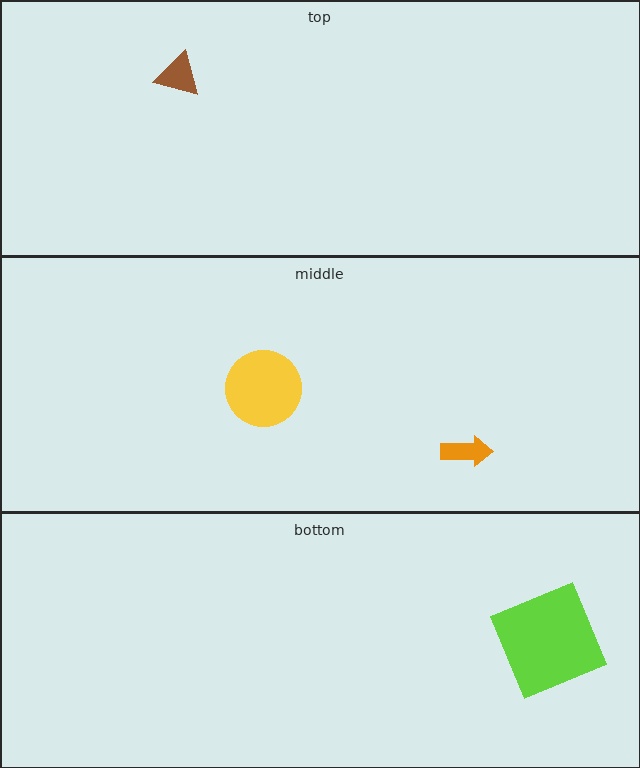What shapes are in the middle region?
The yellow circle, the orange arrow.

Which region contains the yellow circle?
The middle region.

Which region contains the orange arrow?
The middle region.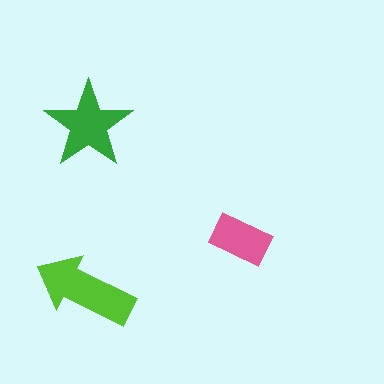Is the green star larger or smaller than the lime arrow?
Smaller.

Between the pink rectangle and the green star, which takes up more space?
The green star.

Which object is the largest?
The lime arrow.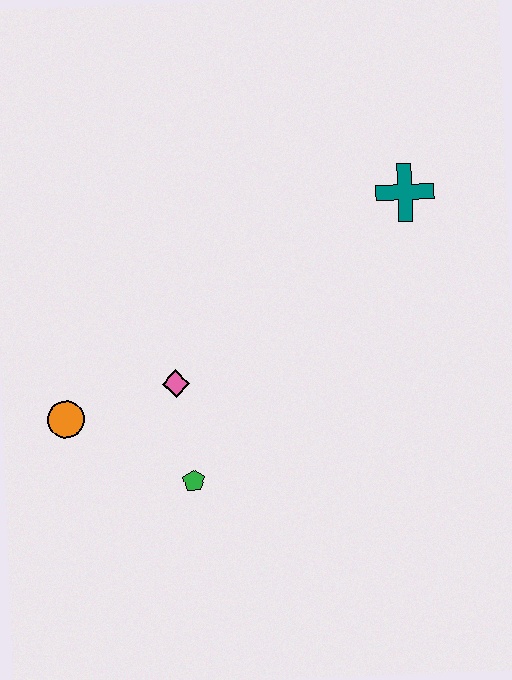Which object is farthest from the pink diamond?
The teal cross is farthest from the pink diamond.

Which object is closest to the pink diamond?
The green pentagon is closest to the pink diamond.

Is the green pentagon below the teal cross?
Yes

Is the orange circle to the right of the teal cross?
No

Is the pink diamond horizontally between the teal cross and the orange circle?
Yes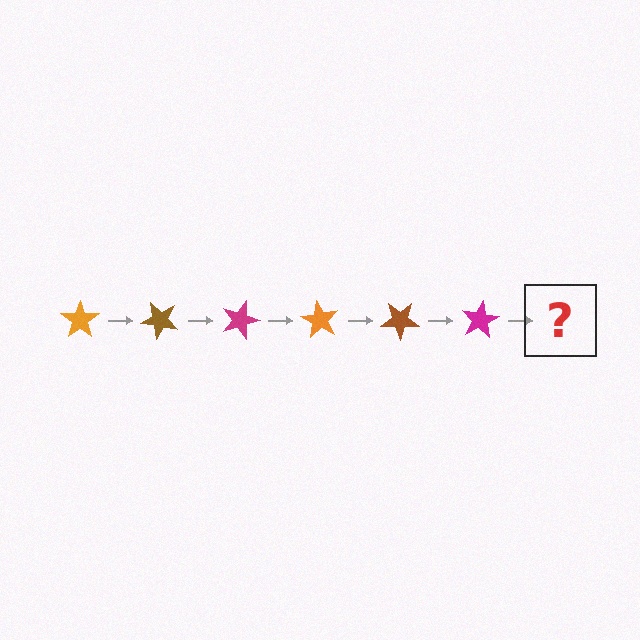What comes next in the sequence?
The next element should be an orange star, rotated 270 degrees from the start.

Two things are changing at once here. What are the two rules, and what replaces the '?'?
The two rules are that it rotates 45 degrees each step and the color cycles through orange, brown, and magenta. The '?' should be an orange star, rotated 270 degrees from the start.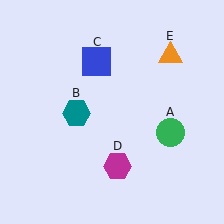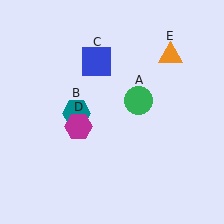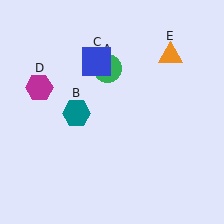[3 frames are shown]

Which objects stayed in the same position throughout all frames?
Teal hexagon (object B) and blue square (object C) and orange triangle (object E) remained stationary.